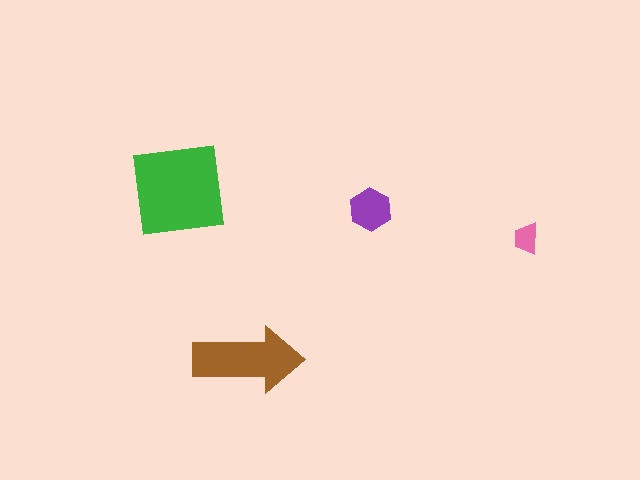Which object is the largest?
The green square.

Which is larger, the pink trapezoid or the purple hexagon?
The purple hexagon.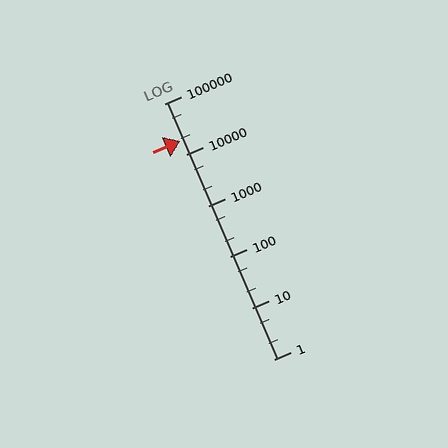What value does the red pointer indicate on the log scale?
The pointer indicates approximately 19000.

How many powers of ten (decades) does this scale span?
The scale spans 5 decades, from 1 to 100000.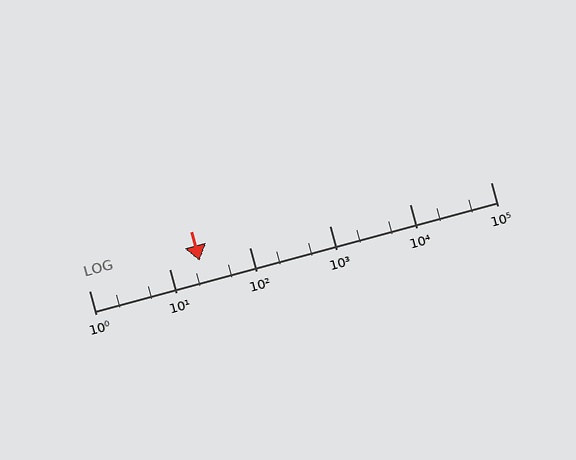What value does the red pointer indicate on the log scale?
The pointer indicates approximately 24.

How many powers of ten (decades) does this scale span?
The scale spans 5 decades, from 1 to 100000.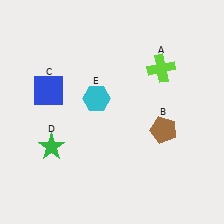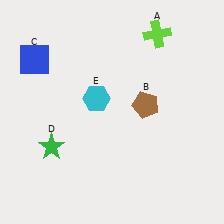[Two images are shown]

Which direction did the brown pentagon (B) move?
The brown pentagon (B) moved up.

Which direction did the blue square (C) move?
The blue square (C) moved up.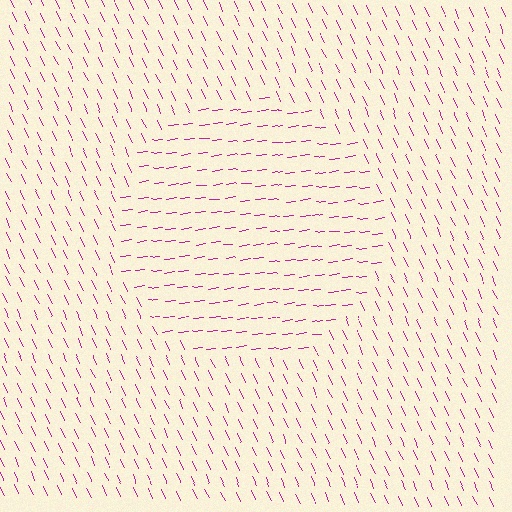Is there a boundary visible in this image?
Yes, there is a texture boundary formed by a change in line orientation.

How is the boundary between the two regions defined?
The boundary is defined purely by a change in line orientation (approximately 72 degrees difference). All lines are the same color and thickness.